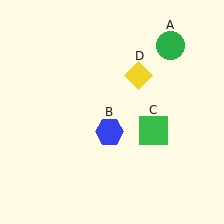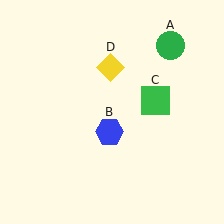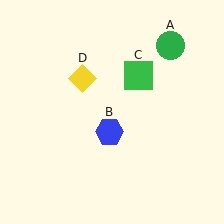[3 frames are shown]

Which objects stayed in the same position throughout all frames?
Green circle (object A) and blue hexagon (object B) remained stationary.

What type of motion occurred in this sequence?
The green square (object C), yellow diamond (object D) rotated counterclockwise around the center of the scene.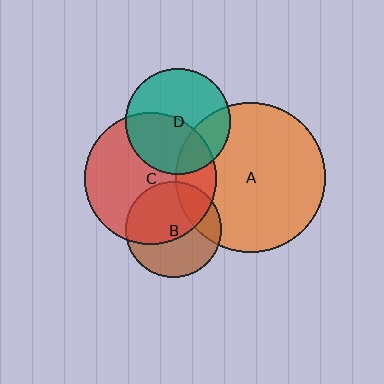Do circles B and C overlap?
Yes.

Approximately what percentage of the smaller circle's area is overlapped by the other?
Approximately 55%.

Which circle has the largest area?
Circle A (orange).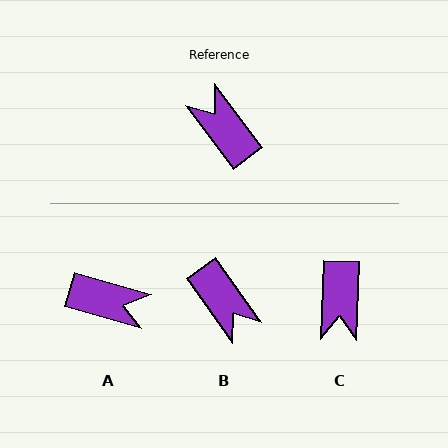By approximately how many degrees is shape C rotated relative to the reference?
Approximately 141 degrees counter-clockwise.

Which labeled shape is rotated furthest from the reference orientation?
B, about 178 degrees away.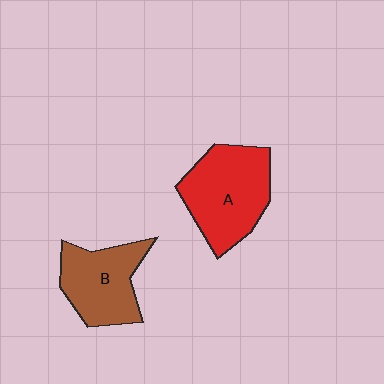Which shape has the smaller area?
Shape B (brown).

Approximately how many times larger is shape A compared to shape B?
Approximately 1.3 times.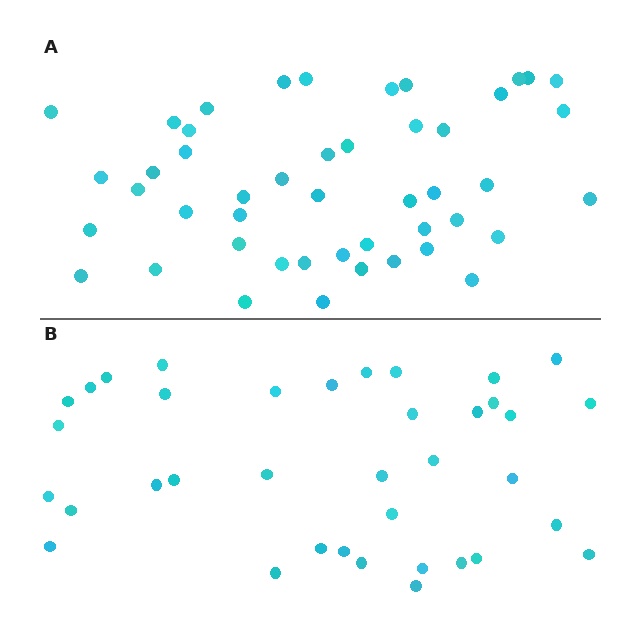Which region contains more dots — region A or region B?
Region A (the top region) has more dots.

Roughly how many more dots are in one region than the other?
Region A has roughly 10 or so more dots than region B.